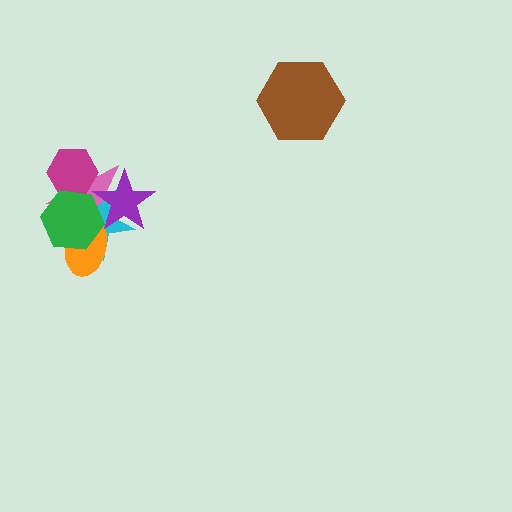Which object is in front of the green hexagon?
The purple star is in front of the green hexagon.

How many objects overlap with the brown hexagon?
0 objects overlap with the brown hexagon.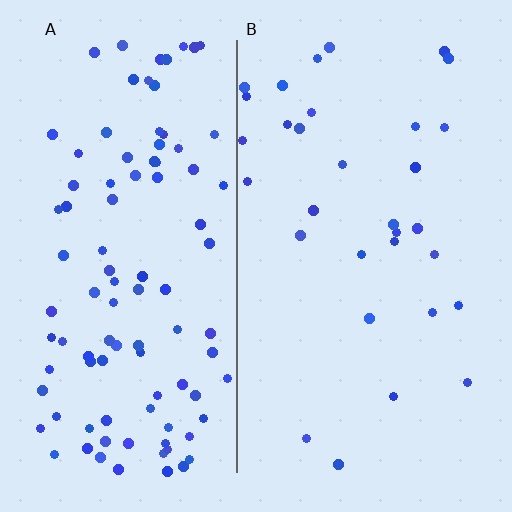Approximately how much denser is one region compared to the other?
Approximately 3.1× — region A over region B.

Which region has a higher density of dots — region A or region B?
A (the left).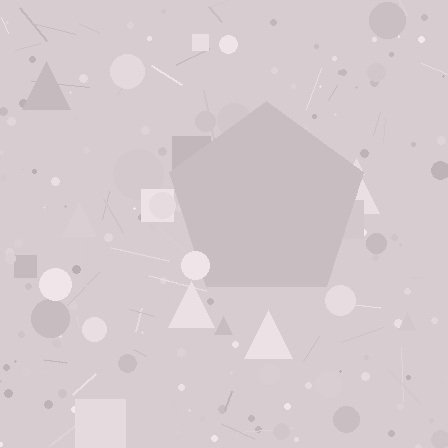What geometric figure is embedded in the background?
A pentagon is embedded in the background.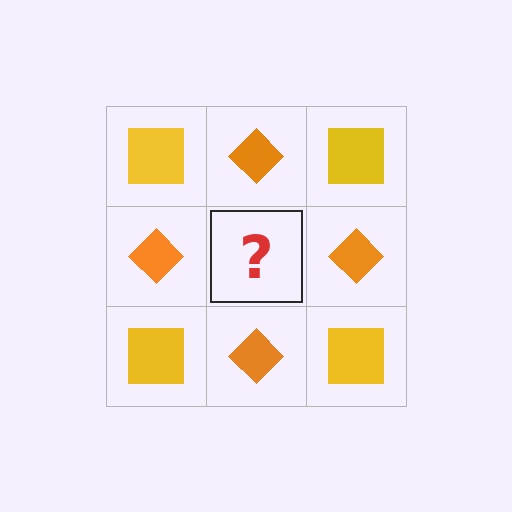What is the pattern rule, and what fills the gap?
The rule is that it alternates yellow square and orange diamond in a checkerboard pattern. The gap should be filled with a yellow square.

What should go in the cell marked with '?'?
The missing cell should contain a yellow square.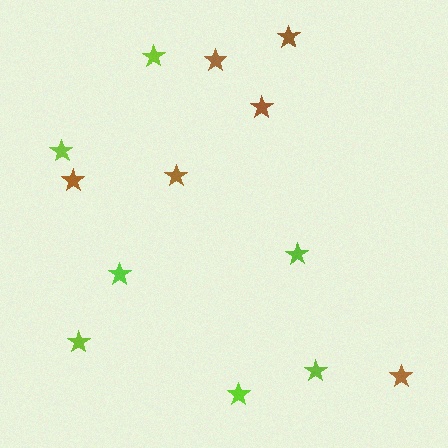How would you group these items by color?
There are 2 groups: one group of lime stars (7) and one group of brown stars (6).